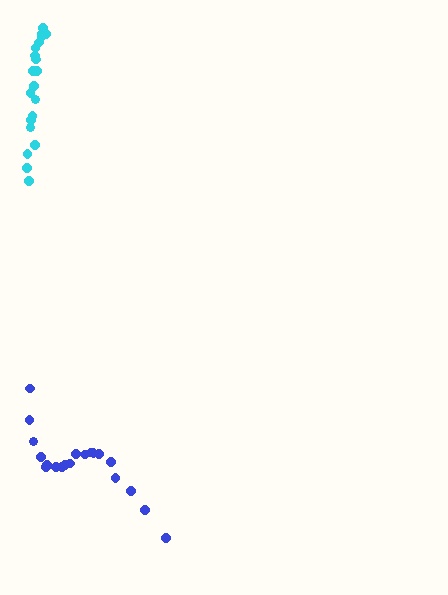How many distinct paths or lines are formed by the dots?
There are 2 distinct paths.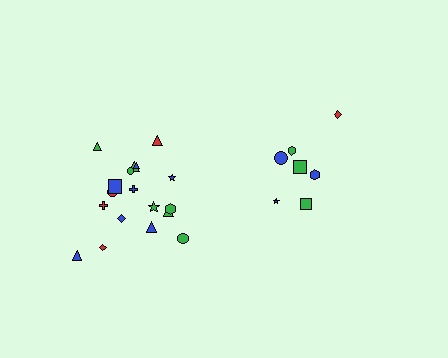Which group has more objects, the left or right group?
The left group.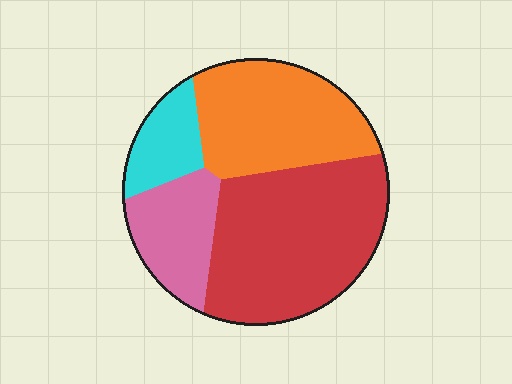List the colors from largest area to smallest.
From largest to smallest: red, orange, pink, cyan.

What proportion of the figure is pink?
Pink covers around 15% of the figure.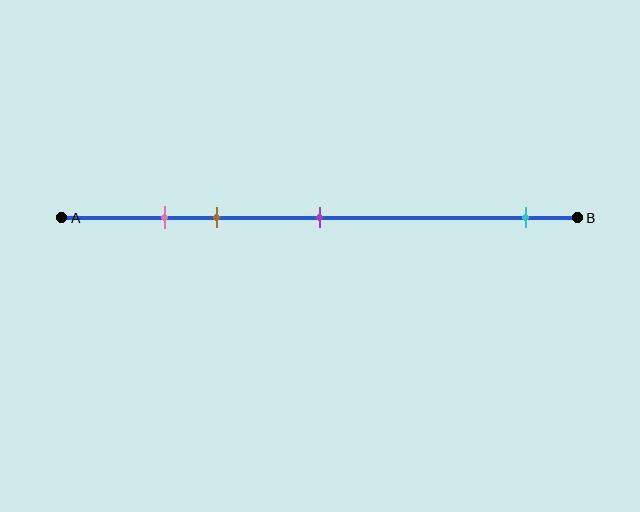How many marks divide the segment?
There are 4 marks dividing the segment.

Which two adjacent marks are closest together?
The pink and brown marks are the closest adjacent pair.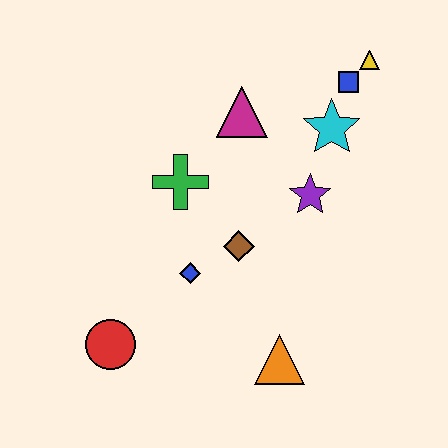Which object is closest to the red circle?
The blue diamond is closest to the red circle.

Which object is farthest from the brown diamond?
The yellow triangle is farthest from the brown diamond.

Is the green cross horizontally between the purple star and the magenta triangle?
No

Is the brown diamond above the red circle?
Yes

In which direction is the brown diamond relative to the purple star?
The brown diamond is to the left of the purple star.